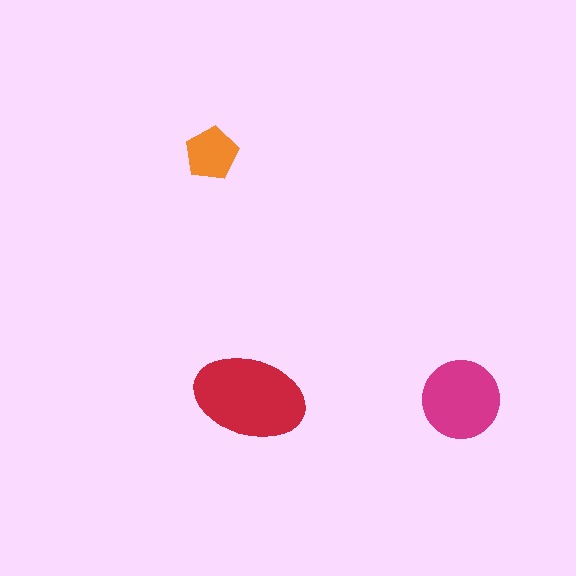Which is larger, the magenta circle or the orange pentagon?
The magenta circle.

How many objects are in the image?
There are 3 objects in the image.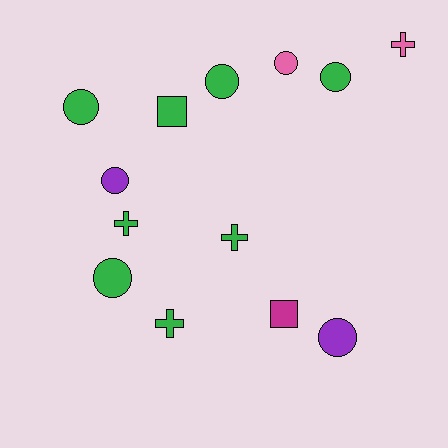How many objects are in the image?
There are 13 objects.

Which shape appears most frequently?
Circle, with 7 objects.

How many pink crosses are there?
There is 1 pink cross.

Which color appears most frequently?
Green, with 8 objects.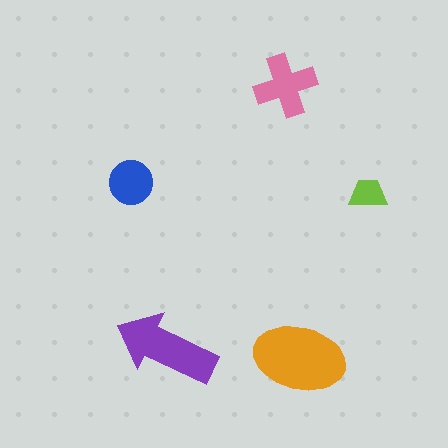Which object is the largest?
The orange ellipse.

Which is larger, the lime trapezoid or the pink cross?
The pink cross.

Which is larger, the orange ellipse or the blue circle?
The orange ellipse.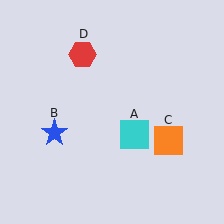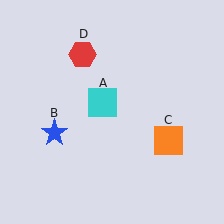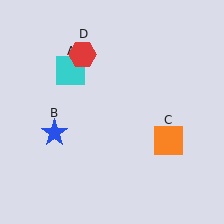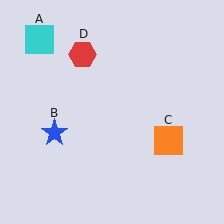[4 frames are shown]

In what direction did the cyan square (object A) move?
The cyan square (object A) moved up and to the left.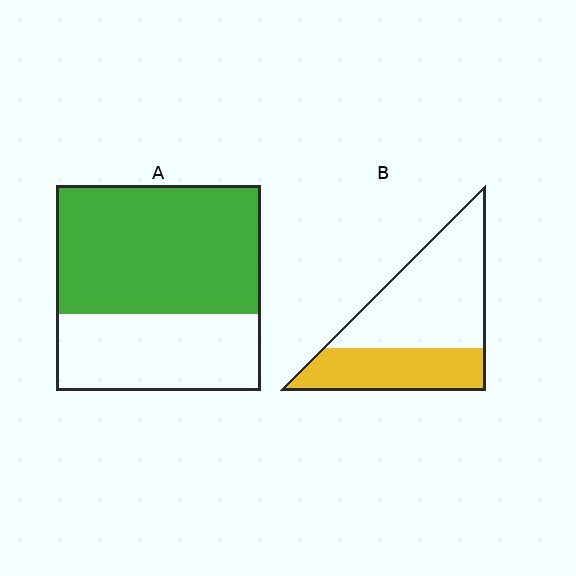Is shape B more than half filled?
No.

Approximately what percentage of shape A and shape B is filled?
A is approximately 65% and B is approximately 35%.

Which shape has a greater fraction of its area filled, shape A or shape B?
Shape A.